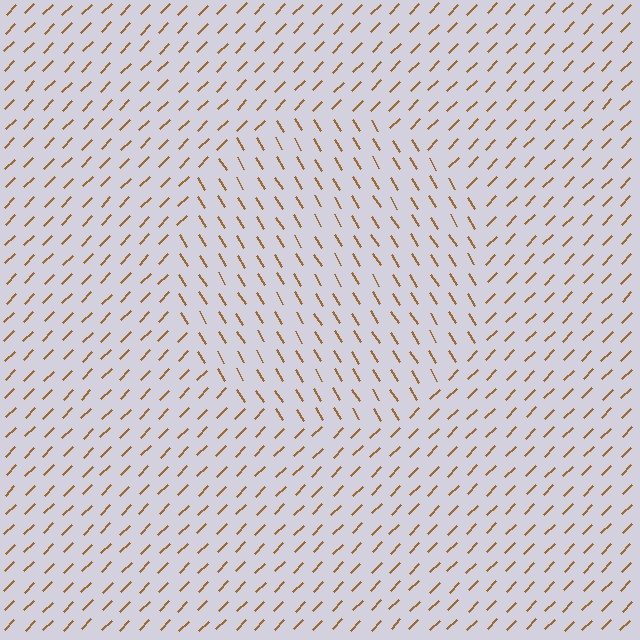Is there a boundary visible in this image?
Yes, there is a texture boundary formed by a change in line orientation.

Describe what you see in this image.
The image is filled with small brown line segments. A circle region in the image has lines oriented differently from the surrounding lines, creating a visible texture boundary.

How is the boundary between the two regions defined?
The boundary is defined purely by a change in line orientation (approximately 76 degrees difference). All lines are the same color and thickness.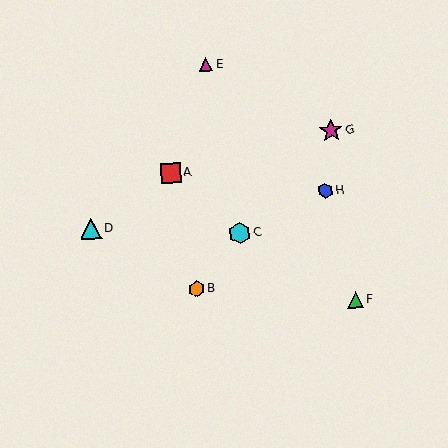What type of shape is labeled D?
Shape D is a cyan triangle.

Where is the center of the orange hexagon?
The center of the orange hexagon is at (196, 289).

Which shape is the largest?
The magenta star (labeled G) is the largest.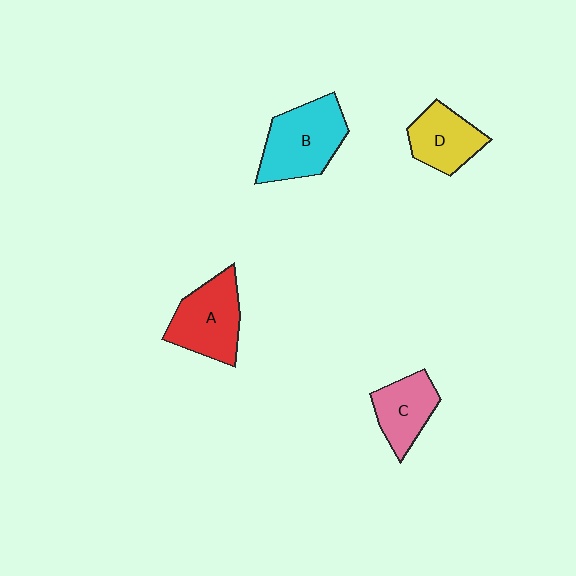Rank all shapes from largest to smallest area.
From largest to smallest: B (cyan), A (red), D (yellow), C (pink).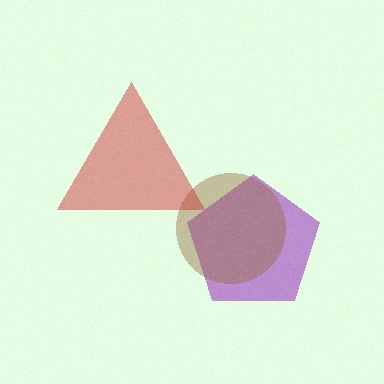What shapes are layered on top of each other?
The layered shapes are: a purple pentagon, a brown circle, a red triangle.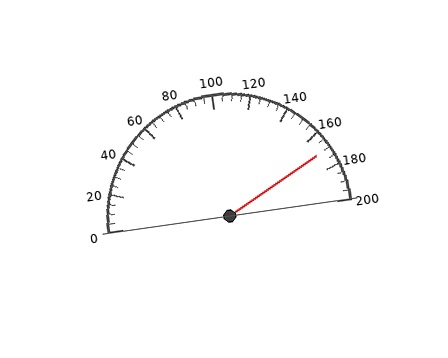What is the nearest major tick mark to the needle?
The nearest major tick mark is 160.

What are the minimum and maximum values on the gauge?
The gauge ranges from 0 to 200.